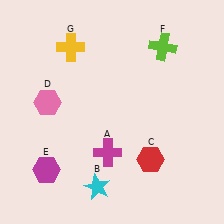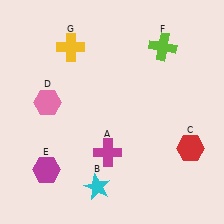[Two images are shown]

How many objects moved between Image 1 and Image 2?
1 object moved between the two images.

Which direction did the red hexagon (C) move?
The red hexagon (C) moved right.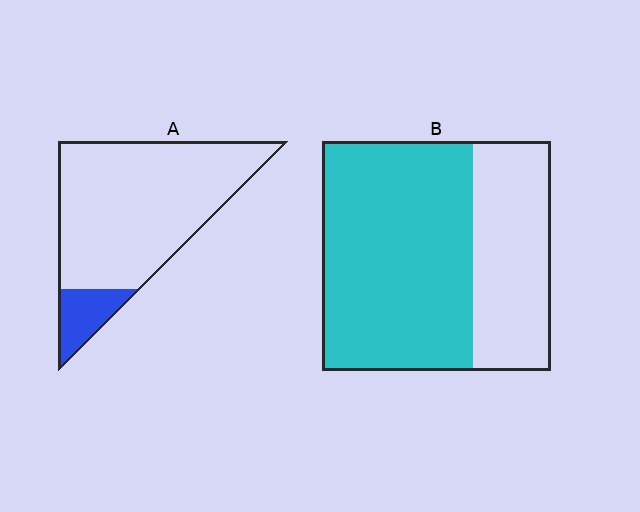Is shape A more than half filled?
No.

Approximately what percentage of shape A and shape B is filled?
A is approximately 15% and B is approximately 65%.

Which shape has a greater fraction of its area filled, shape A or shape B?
Shape B.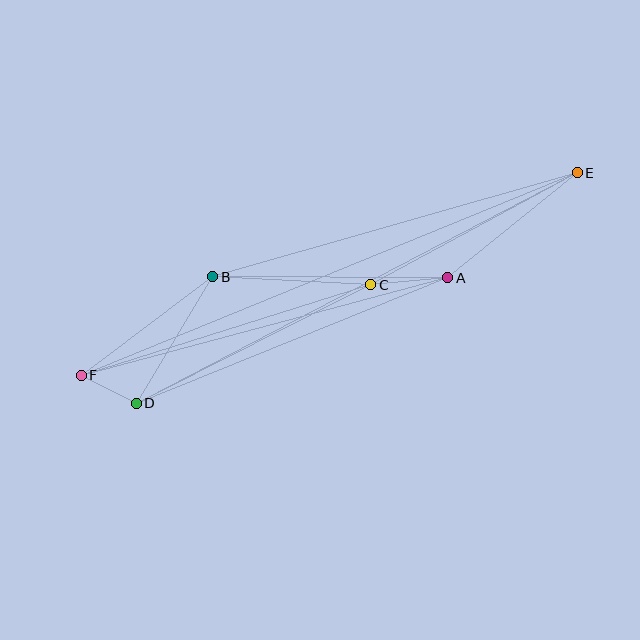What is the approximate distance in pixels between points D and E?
The distance between D and E is approximately 498 pixels.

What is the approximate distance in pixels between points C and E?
The distance between C and E is approximately 235 pixels.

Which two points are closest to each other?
Points D and F are closest to each other.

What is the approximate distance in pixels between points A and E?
The distance between A and E is approximately 167 pixels.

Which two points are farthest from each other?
Points E and F are farthest from each other.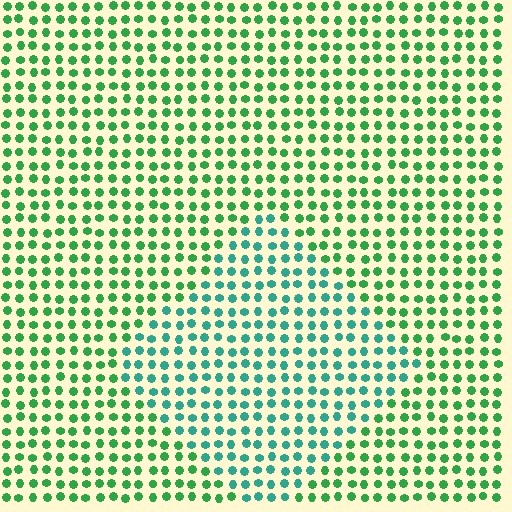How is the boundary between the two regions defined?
The boundary is defined purely by a slight shift in hue (about 36 degrees). Spacing, size, and orientation are identical on both sides.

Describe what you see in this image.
The image is filled with small green elements in a uniform arrangement. A diamond-shaped region is visible where the elements are tinted to a slightly different hue, forming a subtle color boundary.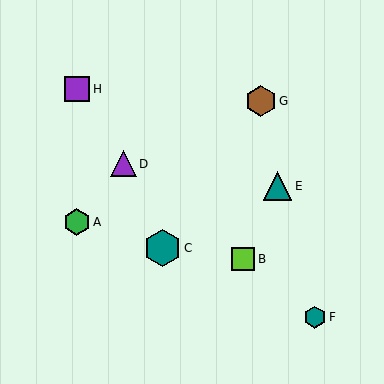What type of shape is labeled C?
Shape C is a teal hexagon.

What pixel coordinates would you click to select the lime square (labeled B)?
Click at (243, 259) to select the lime square B.